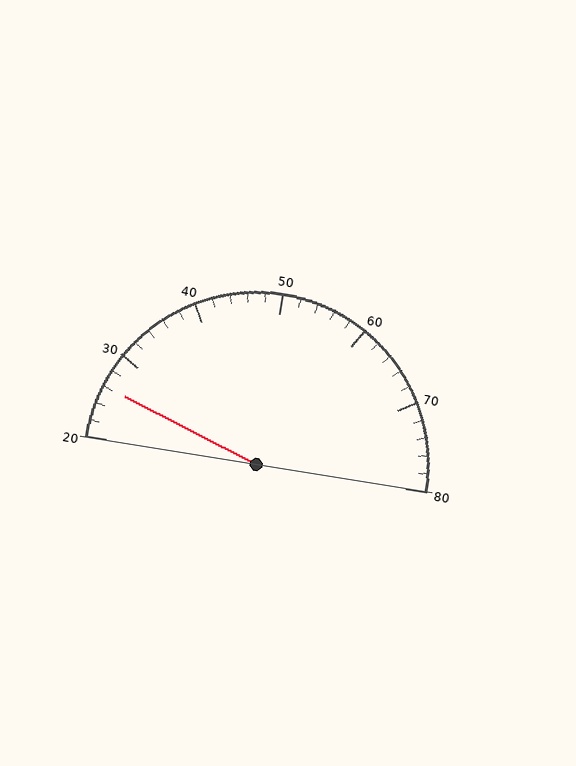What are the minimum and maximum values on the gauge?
The gauge ranges from 20 to 80.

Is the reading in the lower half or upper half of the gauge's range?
The reading is in the lower half of the range (20 to 80).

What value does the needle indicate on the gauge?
The needle indicates approximately 26.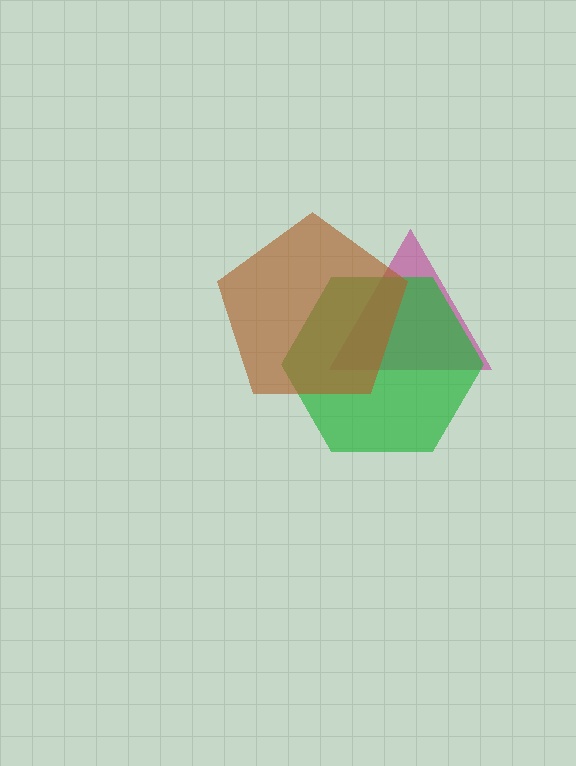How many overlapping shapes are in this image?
There are 3 overlapping shapes in the image.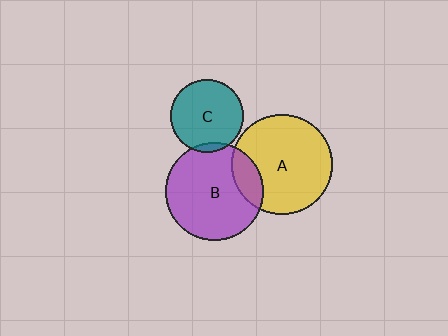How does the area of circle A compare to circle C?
Approximately 1.9 times.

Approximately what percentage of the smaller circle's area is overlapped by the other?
Approximately 5%.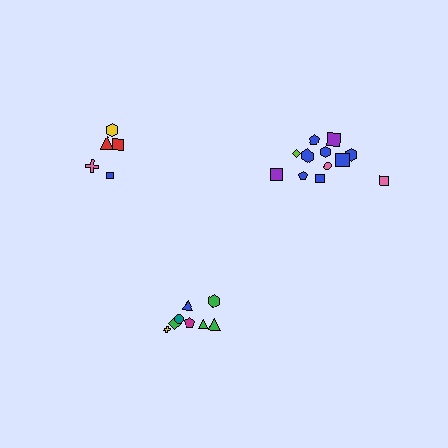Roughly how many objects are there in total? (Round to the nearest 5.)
Roughly 25 objects in total.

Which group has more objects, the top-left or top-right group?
The top-right group.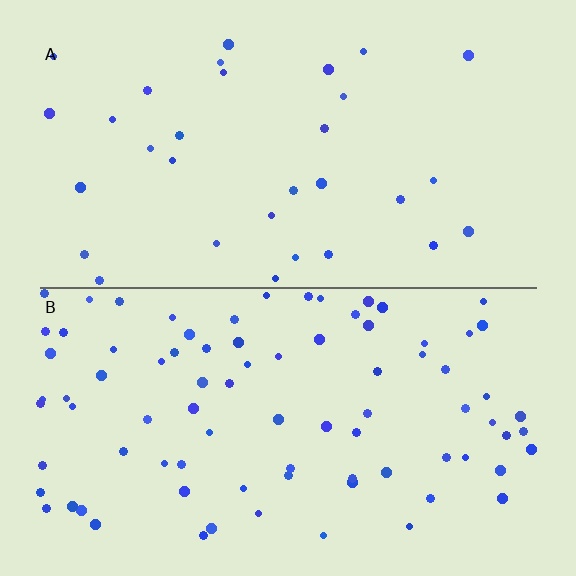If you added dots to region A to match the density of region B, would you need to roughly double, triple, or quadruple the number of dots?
Approximately triple.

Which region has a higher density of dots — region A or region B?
B (the bottom).